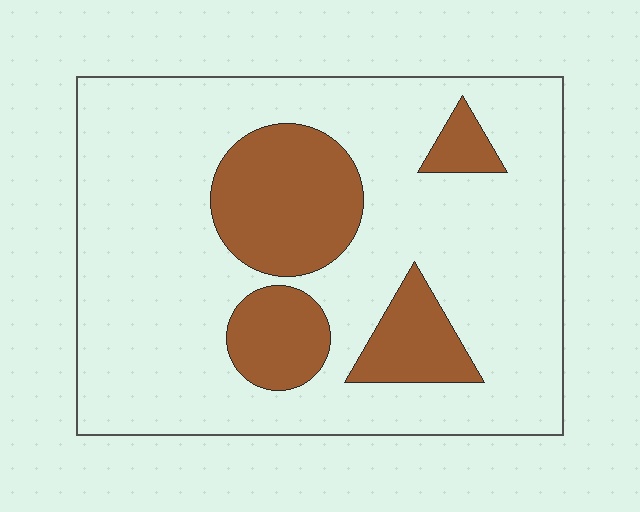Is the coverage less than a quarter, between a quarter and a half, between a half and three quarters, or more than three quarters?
Less than a quarter.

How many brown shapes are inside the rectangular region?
4.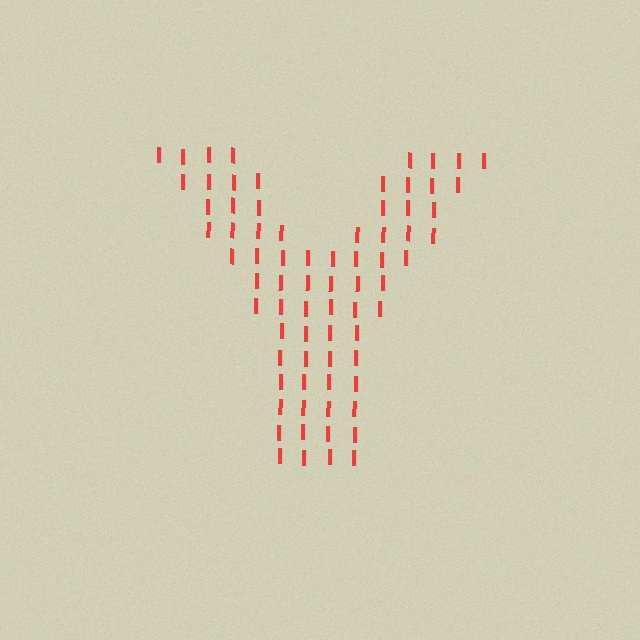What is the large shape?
The large shape is the letter Y.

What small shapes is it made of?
It is made of small letter I's.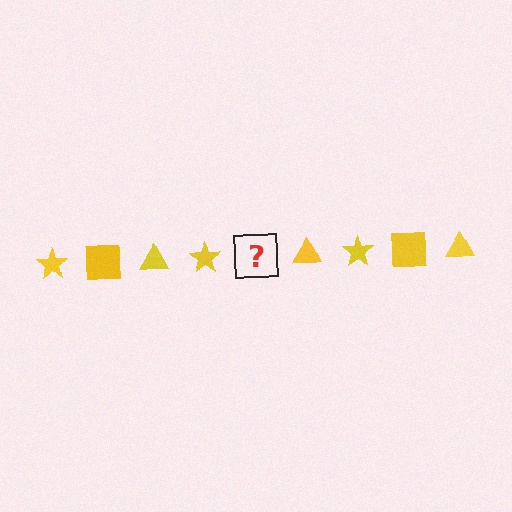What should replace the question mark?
The question mark should be replaced with a yellow square.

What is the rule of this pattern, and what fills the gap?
The rule is that the pattern cycles through star, square, triangle shapes in yellow. The gap should be filled with a yellow square.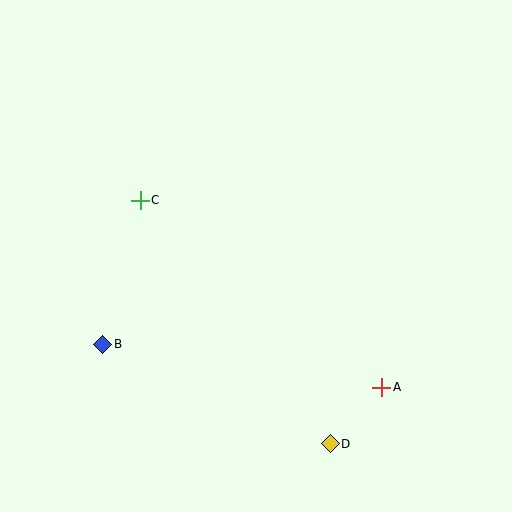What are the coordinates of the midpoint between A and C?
The midpoint between A and C is at (261, 294).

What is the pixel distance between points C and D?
The distance between C and D is 309 pixels.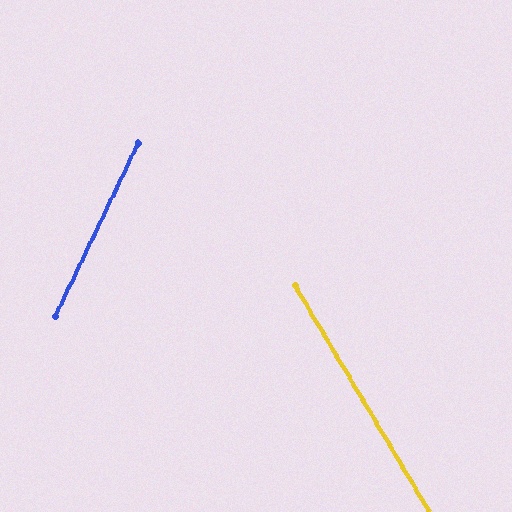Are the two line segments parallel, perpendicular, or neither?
Neither parallel nor perpendicular — they differ by about 56°.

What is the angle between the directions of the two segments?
Approximately 56 degrees.